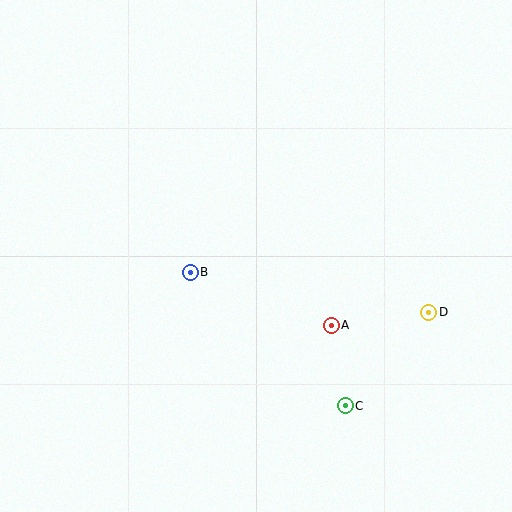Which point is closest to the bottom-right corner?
Point C is closest to the bottom-right corner.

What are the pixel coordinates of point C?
Point C is at (345, 406).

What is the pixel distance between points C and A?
The distance between C and A is 82 pixels.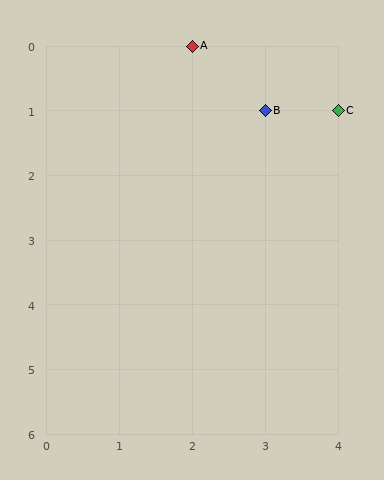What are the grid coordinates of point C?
Point C is at grid coordinates (4, 1).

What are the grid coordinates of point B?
Point B is at grid coordinates (3, 1).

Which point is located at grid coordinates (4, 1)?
Point C is at (4, 1).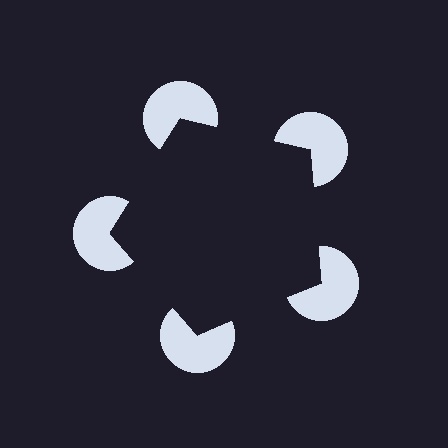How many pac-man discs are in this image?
There are 5 — one at each vertex of the illusory pentagon.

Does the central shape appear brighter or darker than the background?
It typically appears slightly darker than the background, even though no actual brightness change is drawn.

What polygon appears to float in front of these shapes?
An illusory pentagon — its edges are inferred from the aligned wedge cuts in the pac-man discs, not physically drawn.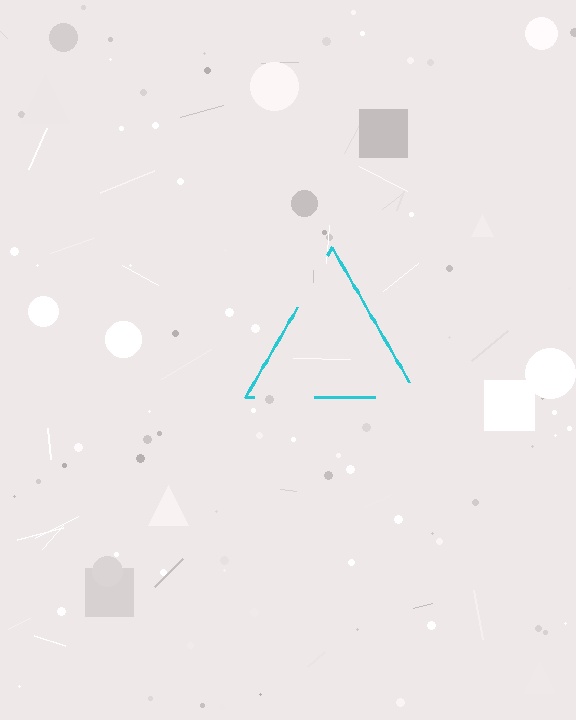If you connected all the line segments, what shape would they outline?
They would outline a triangle.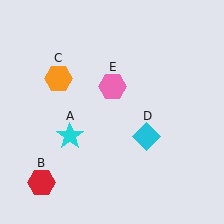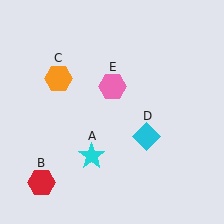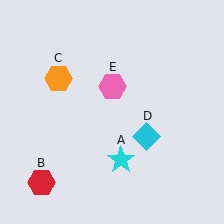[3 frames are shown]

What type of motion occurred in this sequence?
The cyan star (object A) rotated counterclockwise around the center of the scene.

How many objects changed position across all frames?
1 object changed position: cyan star (object A).